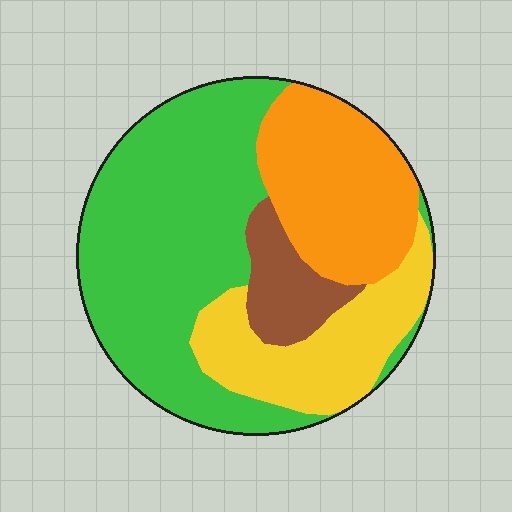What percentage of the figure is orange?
Orange takes up about one quarter (1/4) of the figure.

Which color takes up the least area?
Brown, at roughly 10%.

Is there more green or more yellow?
Green.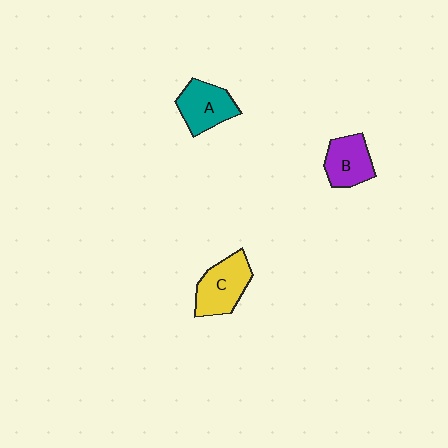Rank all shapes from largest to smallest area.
From largest to smallest: C (yellow), A (teal), B (purple).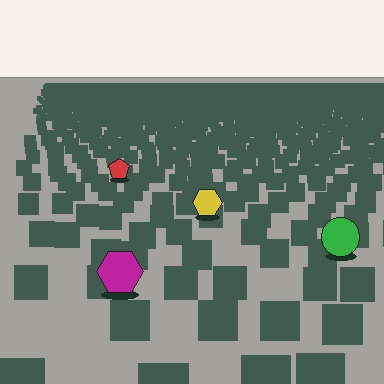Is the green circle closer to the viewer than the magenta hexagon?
No. The magenta hexagon is closer — you can tell from the texture gradient: the ground texture is coarser near it.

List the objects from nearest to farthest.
From nearest to farthest: the magenta hexagon, the green circle, the yellow hexagon, the red pentagon.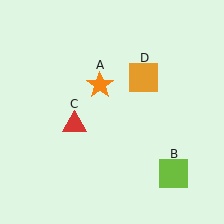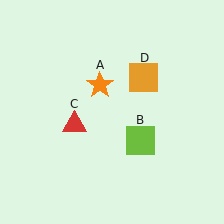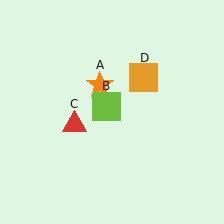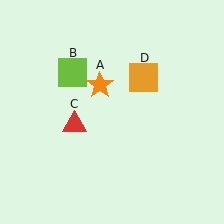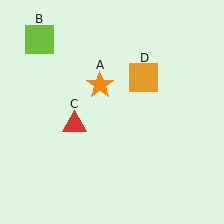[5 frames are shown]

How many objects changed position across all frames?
1 object changed position: lime square (object B).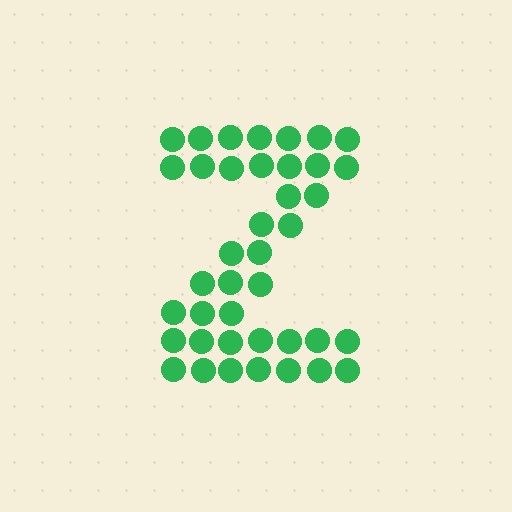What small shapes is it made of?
It is made of small circles.